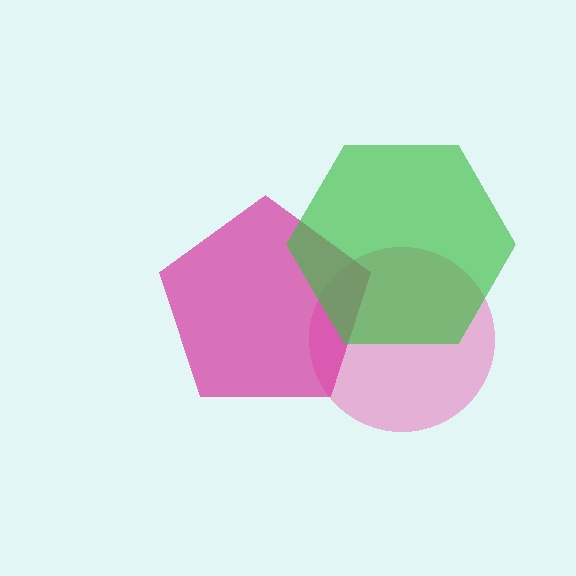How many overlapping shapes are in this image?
There are 3 overlapping shapes in the image.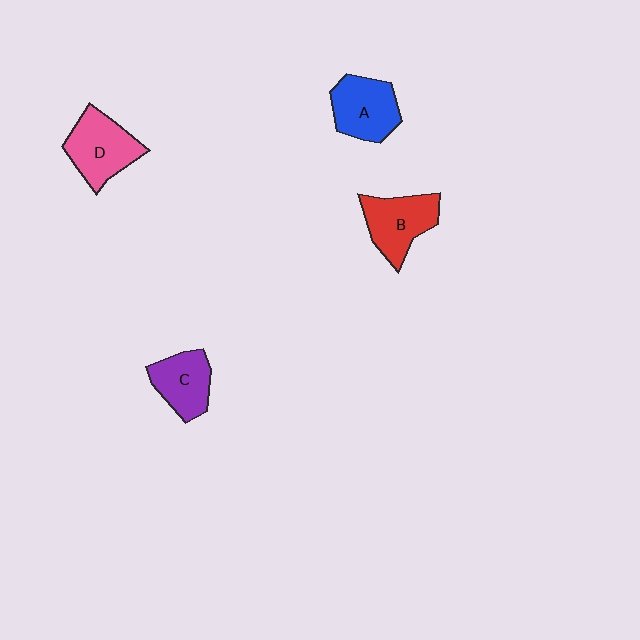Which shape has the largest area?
Shape D (pink).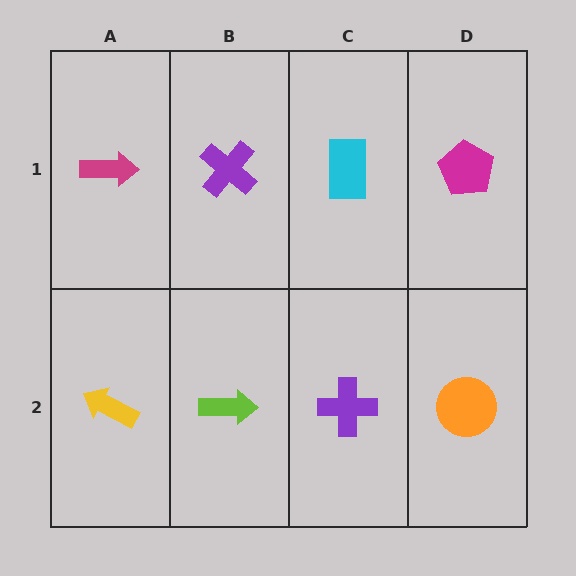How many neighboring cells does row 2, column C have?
3.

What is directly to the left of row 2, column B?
A yellow arrow.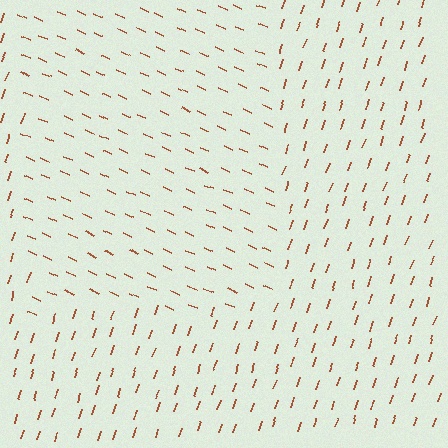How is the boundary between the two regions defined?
The boundary is defined purely by a change in line orientation (approximately 84 degrees difference). All lines are the same color and thickness.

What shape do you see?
I see a rectangle.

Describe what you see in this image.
The image is filled with small brown line segments. A rectangle region in the image has lines oriented differently from the surrounding lines, creating a visible texture boundary.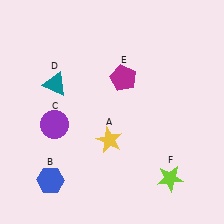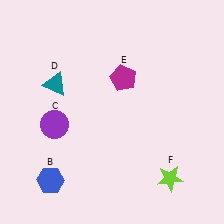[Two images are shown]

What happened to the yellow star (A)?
The yellow star (A) was removed in Image 2. It was in the bottom-left area of Image 1.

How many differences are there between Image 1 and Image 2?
There is 1 difference between the two images.